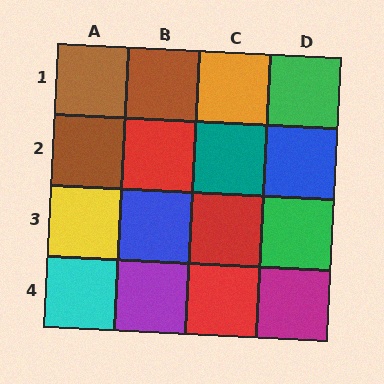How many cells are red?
3 cells are red.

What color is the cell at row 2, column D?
Blue.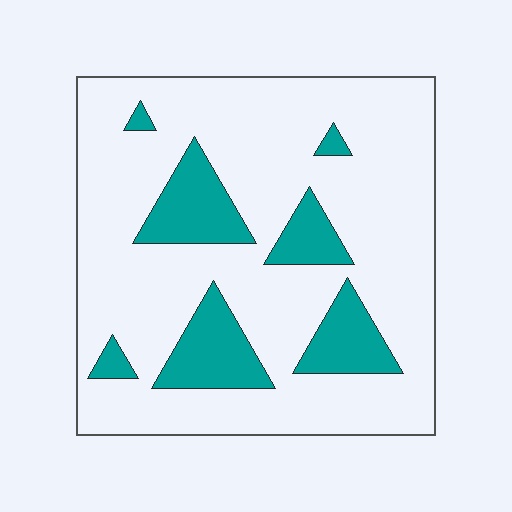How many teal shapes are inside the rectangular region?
7.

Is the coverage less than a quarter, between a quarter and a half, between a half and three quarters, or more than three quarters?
Less than a quarter.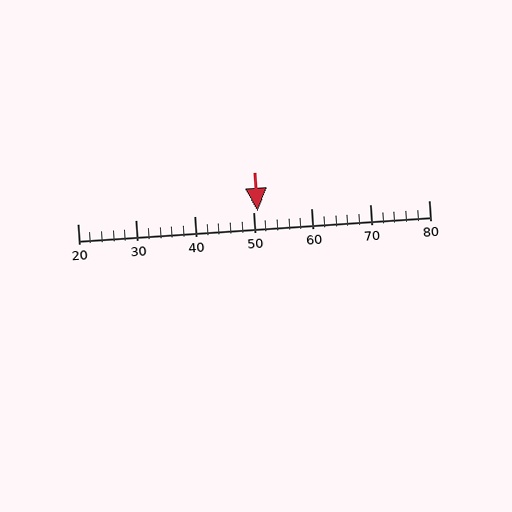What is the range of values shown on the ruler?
The ruler shows values from 20 to 80.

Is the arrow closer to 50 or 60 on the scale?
The arrow is closer to 50.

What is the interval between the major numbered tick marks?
The major tick marks are spaced 10 units apart.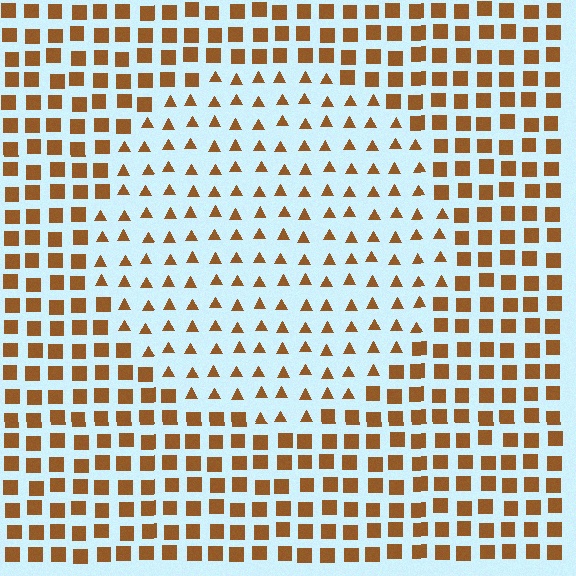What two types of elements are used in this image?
The image uses triangles inside the circle region and squares outside it.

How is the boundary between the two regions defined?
The boundary is defined by a change in element shape: triangles inside vs. squares outside. All elements share the same color and spacing.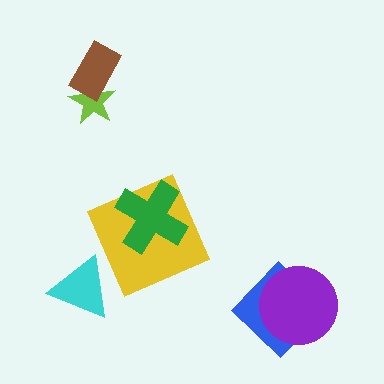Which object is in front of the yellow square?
The green cross is in front of the yellow square.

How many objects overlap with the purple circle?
1 object overlaps with the purple circle.